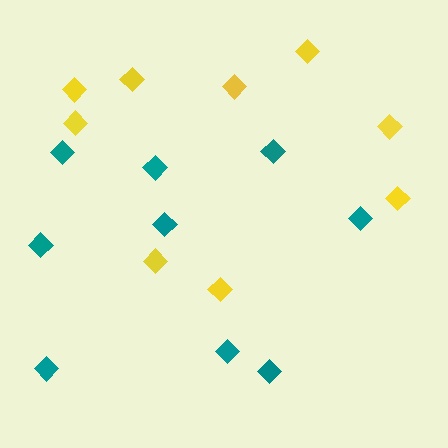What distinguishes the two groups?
There are 2 groups: one group of yellow diamonds (9) and one group of teal diamonds (9).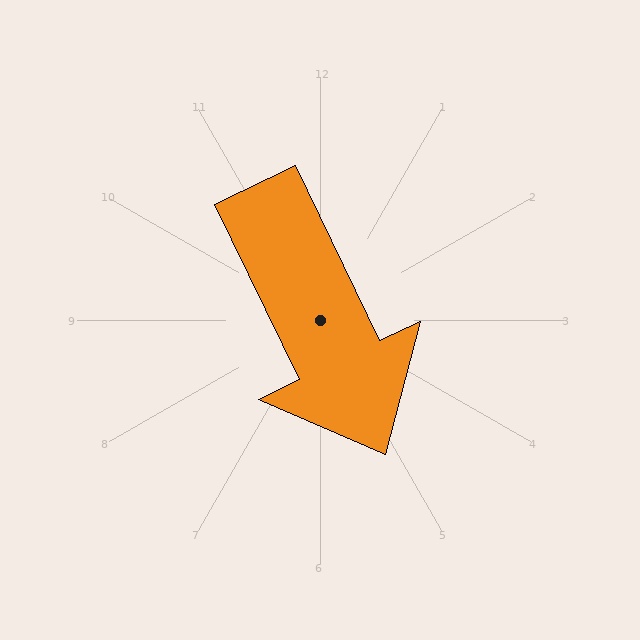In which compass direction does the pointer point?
Southeast.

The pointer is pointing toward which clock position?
Roughly 5 o'clock.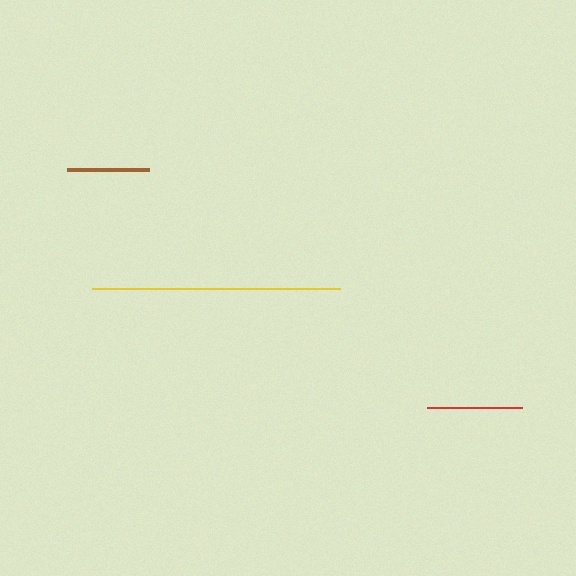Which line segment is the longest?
The yellow line is the longest at approximately 248 pixels.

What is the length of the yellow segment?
The yellow segment is approximately 248 pixels long.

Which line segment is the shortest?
The brown line is the shortest at approximately 82 pixels.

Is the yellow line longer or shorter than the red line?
The yellow line is longer than the red line.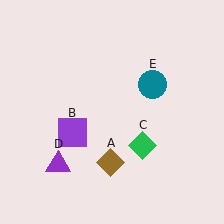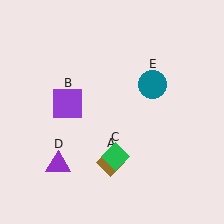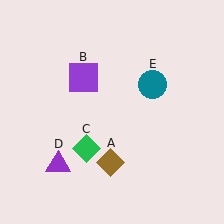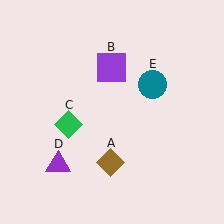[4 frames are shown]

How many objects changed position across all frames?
2 objects changed position: purple square (object B), green diamond (object C).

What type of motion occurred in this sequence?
The purple square (object B), green diamond (object C) rotated clockwise around the center of the scene.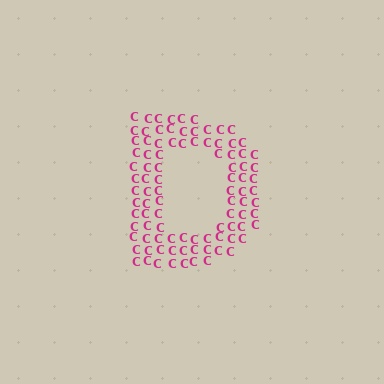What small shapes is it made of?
It is made of small letter C's.